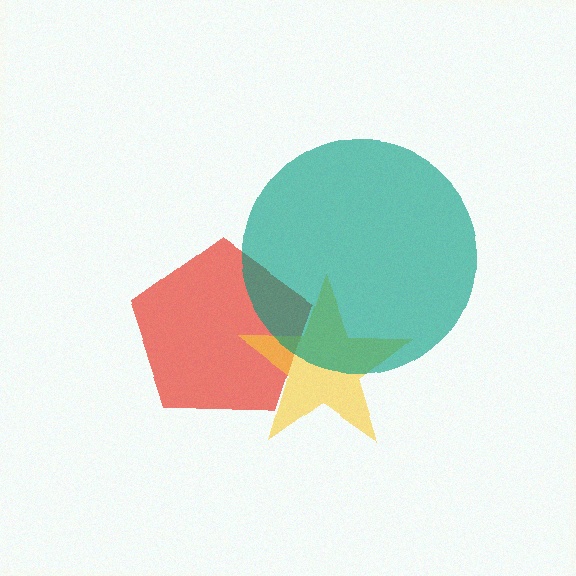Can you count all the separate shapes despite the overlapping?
Yes, there are 3 separate shapes.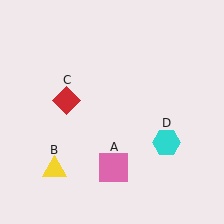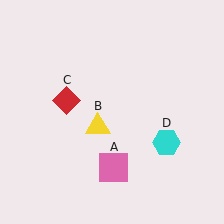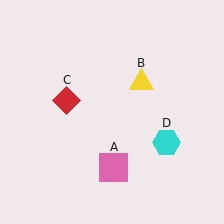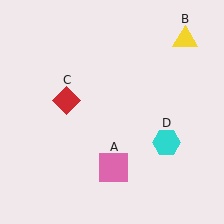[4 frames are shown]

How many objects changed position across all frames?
1 object changed position: yellow triangle (object B).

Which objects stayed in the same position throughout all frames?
Pink square (object A) and red diamond (object C) and cyan hexagon (object D) remained stationary.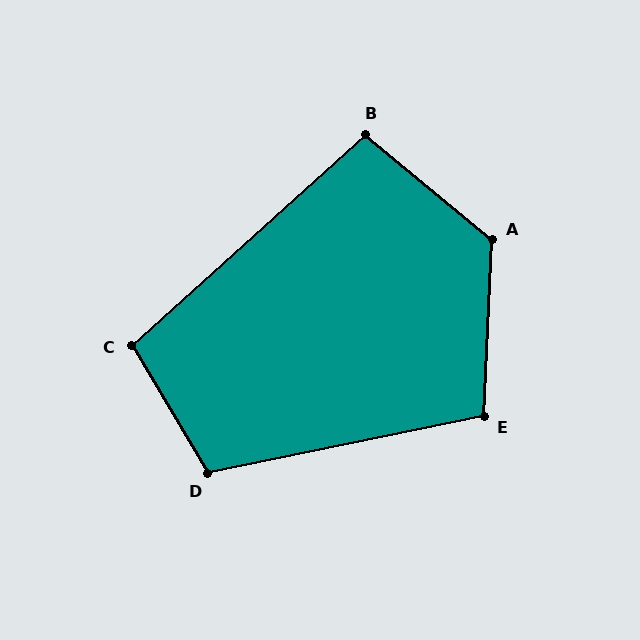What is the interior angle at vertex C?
Approximately 101 degrees (obtuse).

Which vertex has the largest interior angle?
A, at approximately 127 degrees.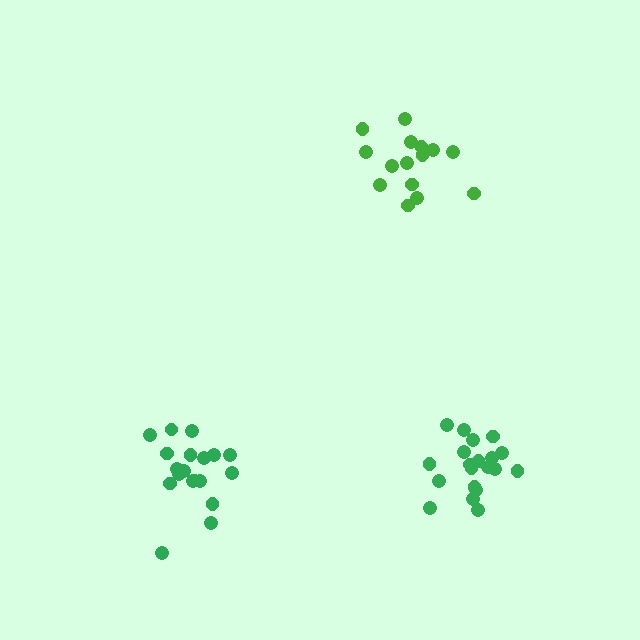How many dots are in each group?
Group 1: 15 dots, Group 2: 20 dots, Group 3: 19 dots (54 total).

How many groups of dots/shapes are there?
There are 3 groups.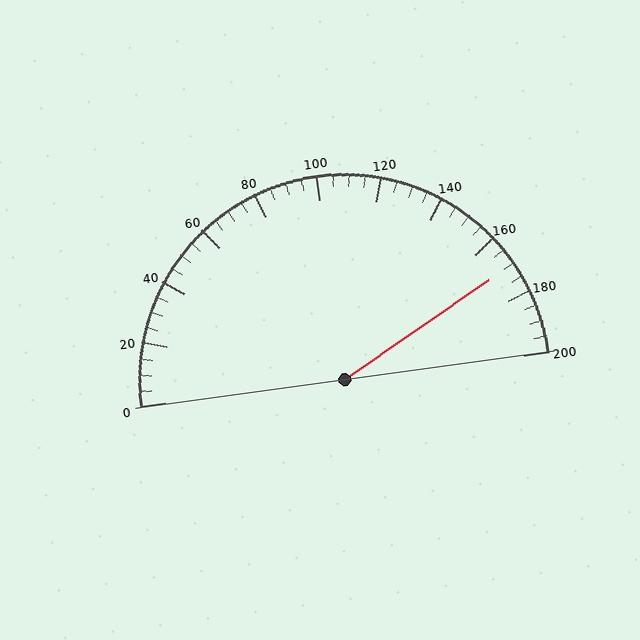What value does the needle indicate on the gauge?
The needle indicates approximately 170.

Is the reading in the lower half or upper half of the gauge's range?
The reading is in the upper half of the range (0 to 200).